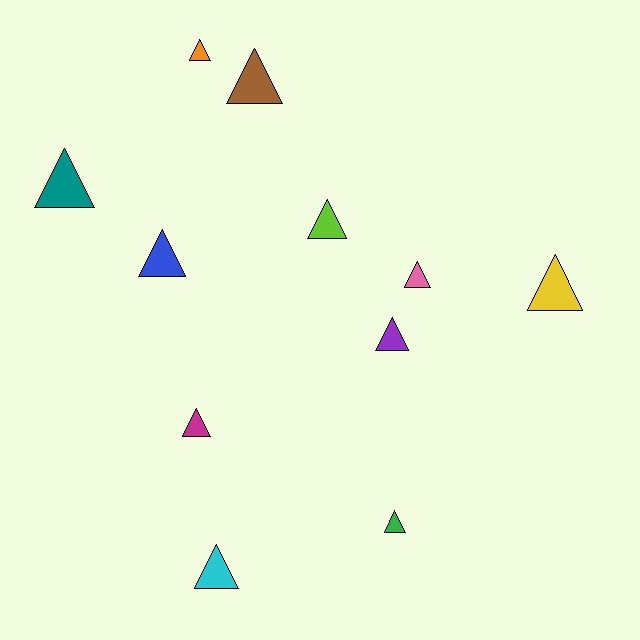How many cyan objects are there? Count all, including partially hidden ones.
There is 1 cyan object.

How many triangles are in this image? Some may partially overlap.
There are 11 triangles.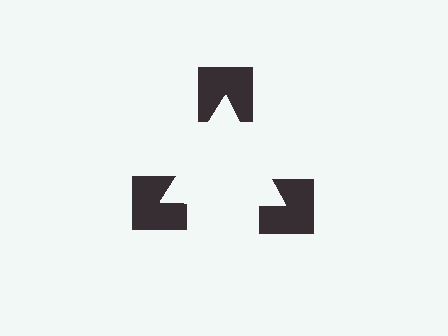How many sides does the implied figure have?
3 sides.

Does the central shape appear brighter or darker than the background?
It typically appears slightly brighter than the background, even though no actual brightness change is drawn.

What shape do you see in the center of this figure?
An illusory triangle — its edges are inferred from the aligned wedge cuts in the notched squares, not physically drawn.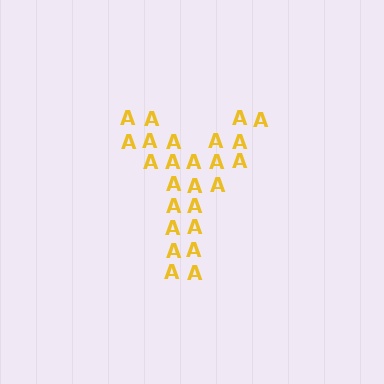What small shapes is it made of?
It is made of small letter A's.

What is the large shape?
The large shape is the letter Y.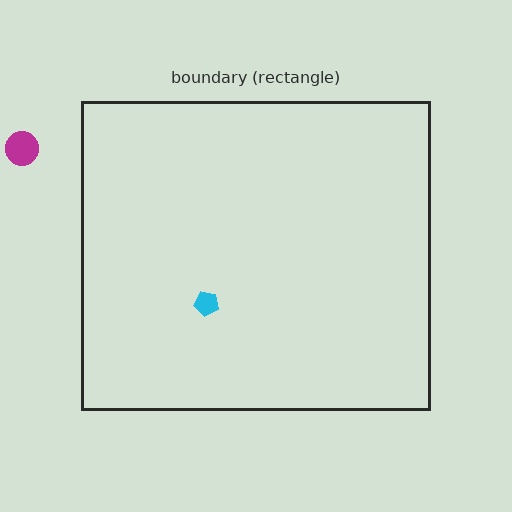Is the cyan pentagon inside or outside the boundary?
Inside.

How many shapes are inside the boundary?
1 inside, 1 outside.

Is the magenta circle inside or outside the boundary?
Outside.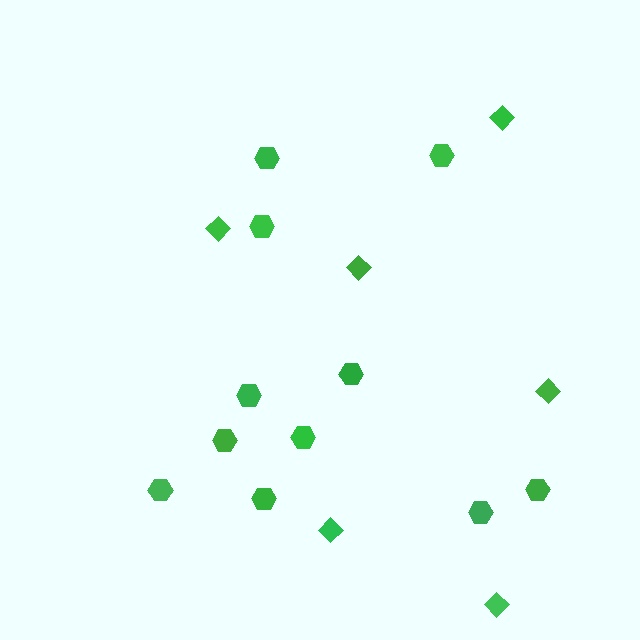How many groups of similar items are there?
There are 2 groups: one group of hexagons (11) and one group of diamonds (6).